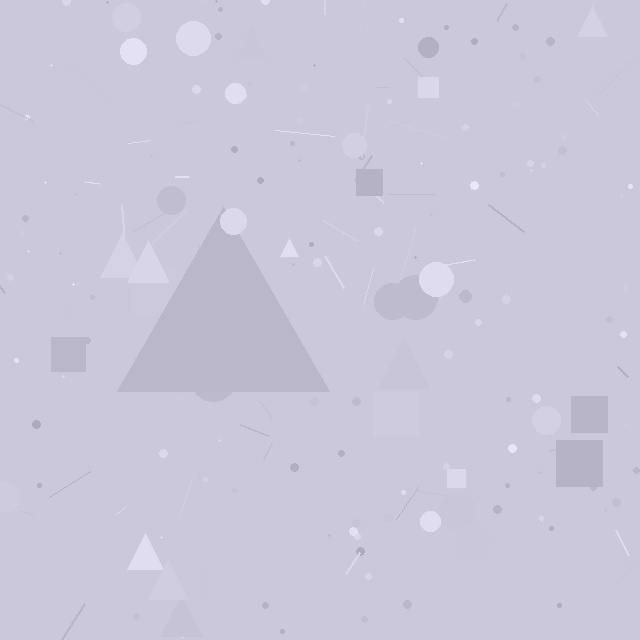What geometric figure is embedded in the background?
A triangle is embedded in the background.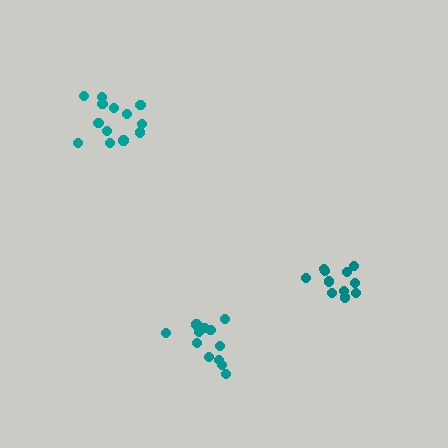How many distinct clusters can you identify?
There are 3 distinct clusters.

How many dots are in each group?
Group 1: 11 dots, Group 2: 13 dots, Group 3: 12 dots (36 total).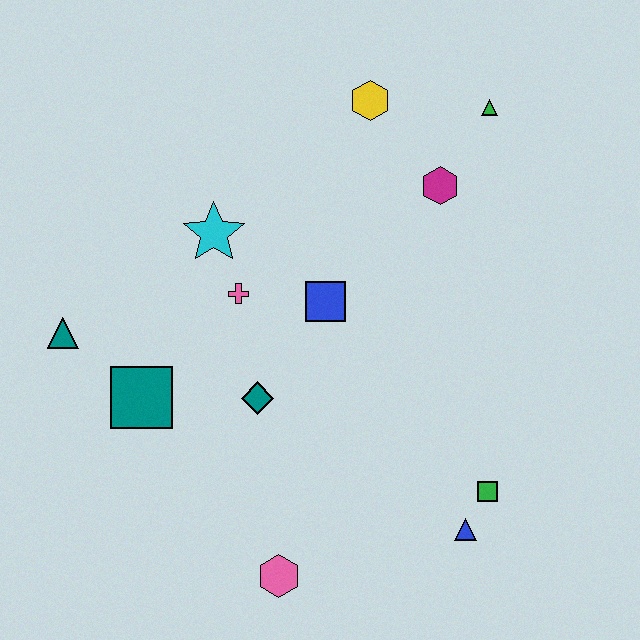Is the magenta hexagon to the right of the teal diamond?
Yes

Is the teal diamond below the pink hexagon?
No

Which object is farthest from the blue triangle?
The teal triangle is farthest from the blue triangle.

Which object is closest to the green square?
The blue triangle is closest to the green square.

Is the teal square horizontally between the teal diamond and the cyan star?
No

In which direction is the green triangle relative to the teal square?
The green triangle is to the right of the teal square.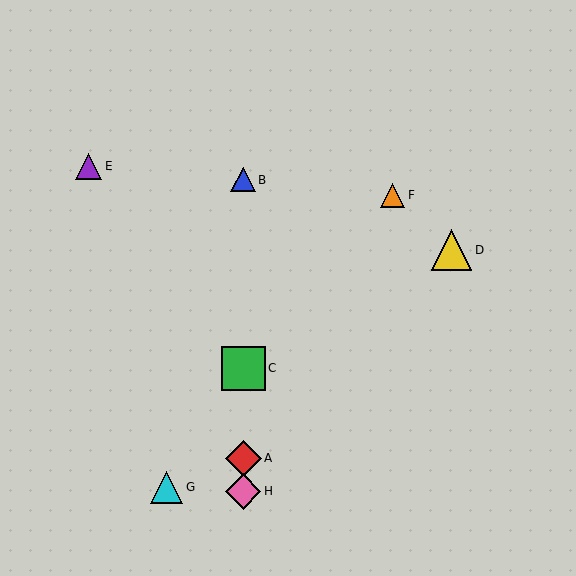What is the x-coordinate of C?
Object C is at x≈243.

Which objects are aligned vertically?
Objects A, B, C, H are aligned vertically.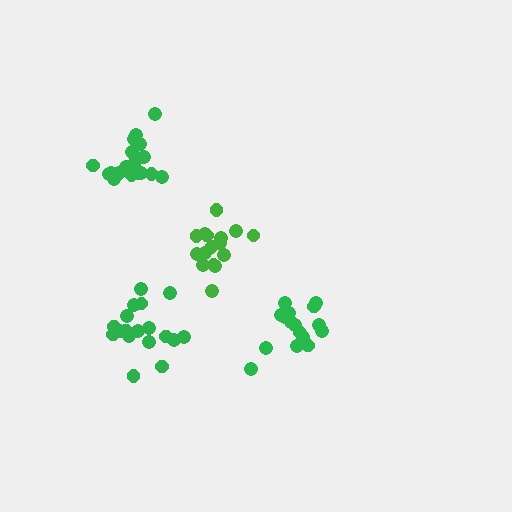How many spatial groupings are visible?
There are 4 spatial groupings.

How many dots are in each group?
Group 1: 19 dots, Group 2: 17 dots, Group 3: 16 dots, Group 4: 19 dots (71 total).